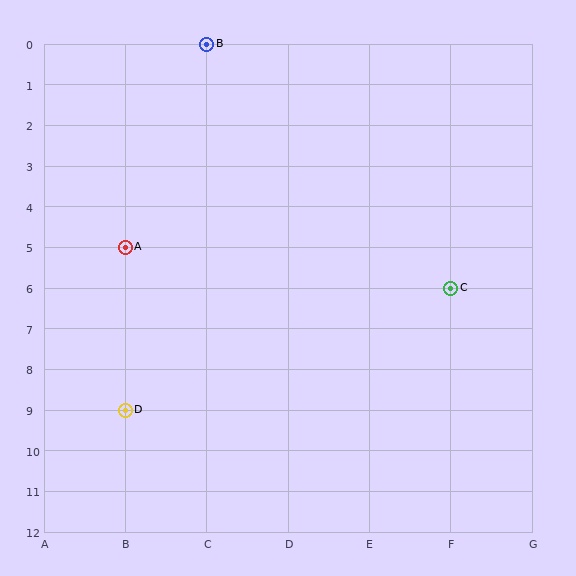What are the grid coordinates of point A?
Point A is at grid coordinates (B, 5).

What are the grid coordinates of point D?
Point D is at grid coordinates (B, 9).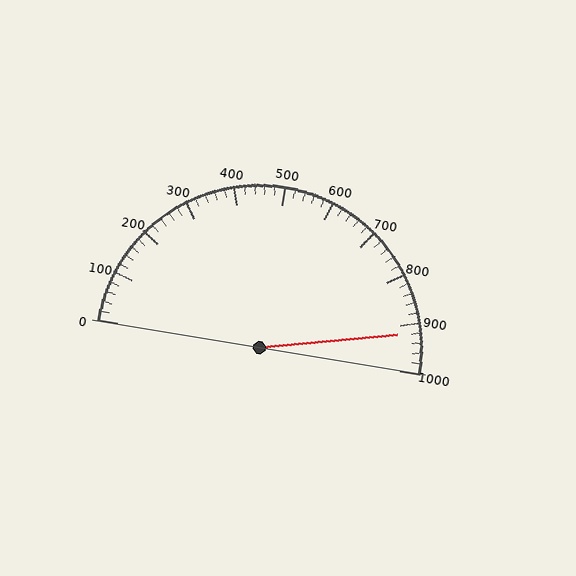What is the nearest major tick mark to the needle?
The nearest major tick mark is 900.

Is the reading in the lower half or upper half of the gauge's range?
The reading is in the upper half of the range (0 to 1000).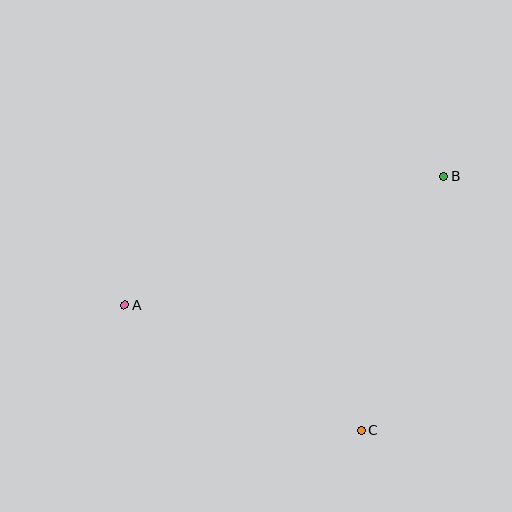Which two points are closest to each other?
Points B and C are closest to each other.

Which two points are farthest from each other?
Points A and B are farthest from each other.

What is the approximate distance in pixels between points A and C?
The distance between A and C is approximately 267 pixels.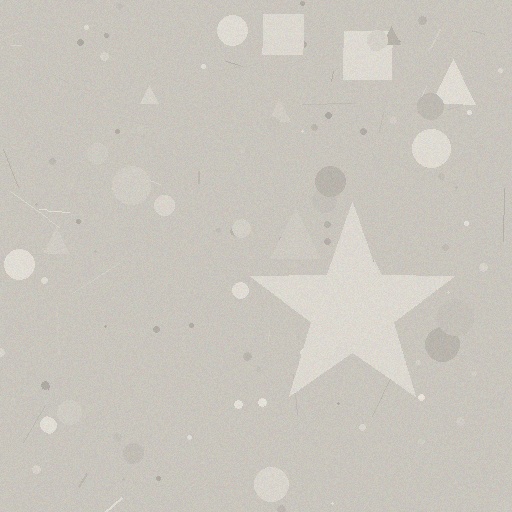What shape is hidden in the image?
A star is hidden in the image.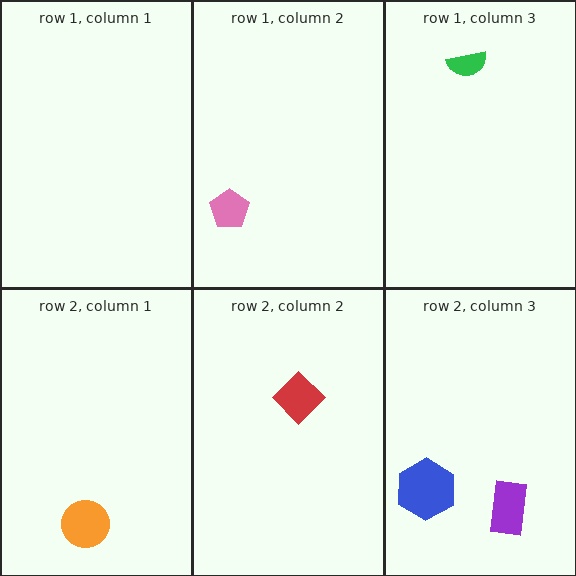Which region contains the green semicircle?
The row 1, column 3 region.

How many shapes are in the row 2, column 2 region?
1.